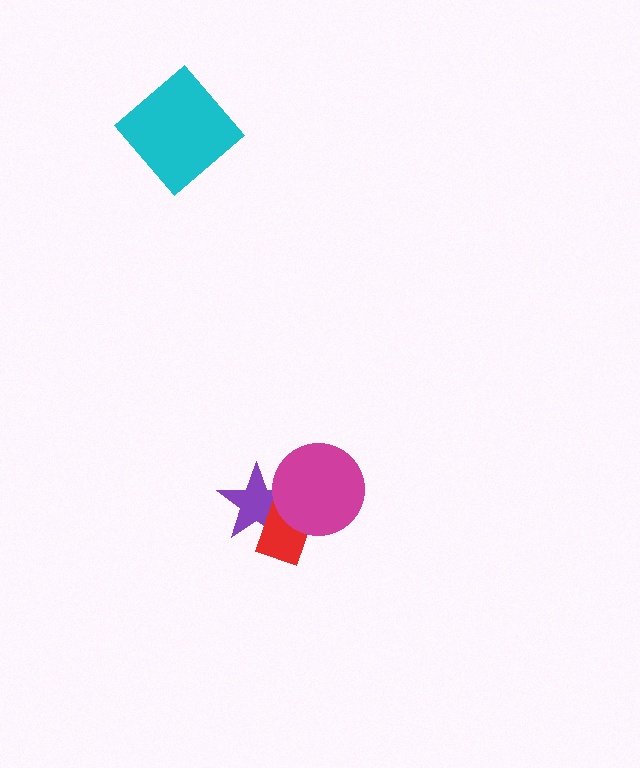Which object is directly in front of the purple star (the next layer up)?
The red rectangle is directly in front of the purple star.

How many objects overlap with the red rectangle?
2 objects overlap with the red rectangle.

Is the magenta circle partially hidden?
No, no other shape covers it.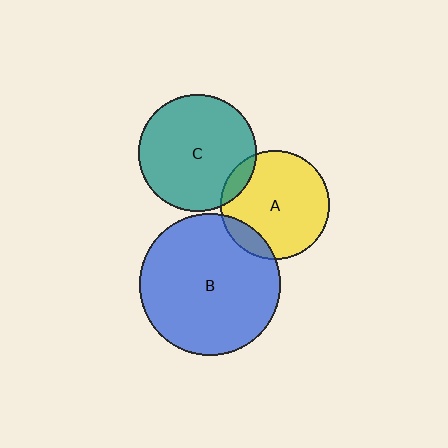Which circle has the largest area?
Circle B (blue).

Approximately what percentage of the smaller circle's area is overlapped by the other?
Approximately 10%.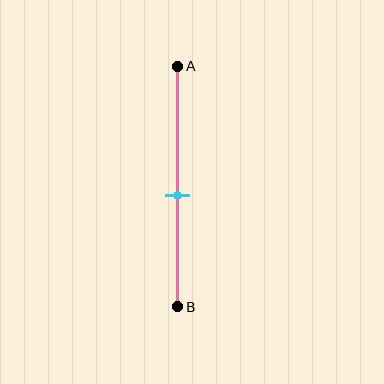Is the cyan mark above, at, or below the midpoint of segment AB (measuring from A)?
The cyan mark is below the midpoint of segment AB.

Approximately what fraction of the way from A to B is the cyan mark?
The cyan mark is approximately 55% of the way from A to B.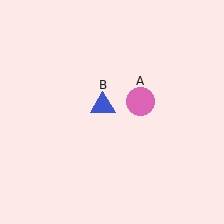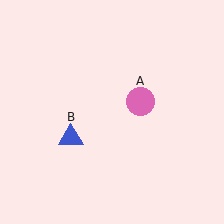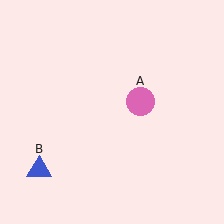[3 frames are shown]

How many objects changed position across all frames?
1 object changed position: blue triangle (object B).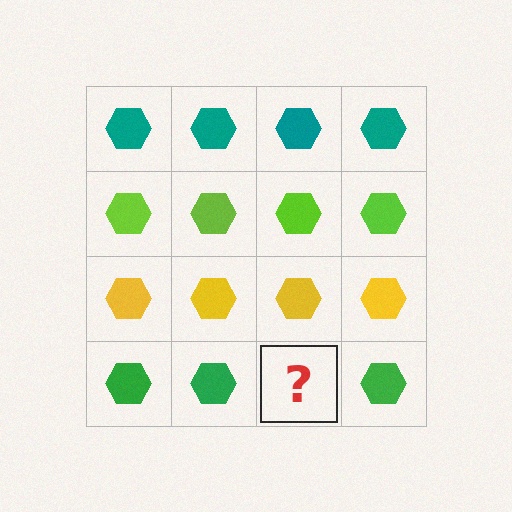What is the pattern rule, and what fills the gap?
The rule is that each row has a consistent color. The gap should be filled with a green hexagon.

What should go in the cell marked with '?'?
The missing cell should contain a green hexagon.